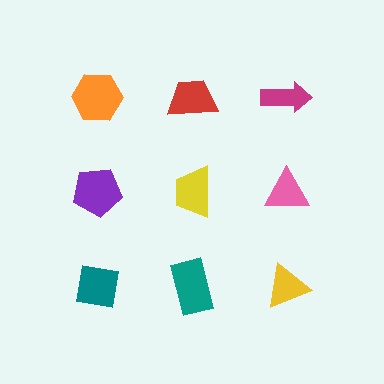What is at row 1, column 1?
An orange hexagon.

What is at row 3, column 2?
A teal rectangle.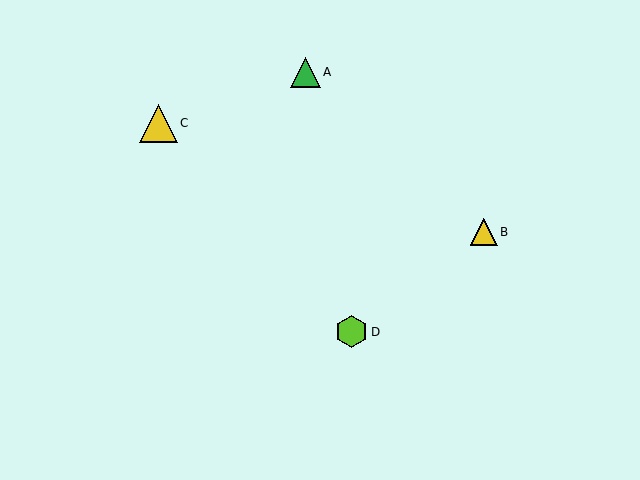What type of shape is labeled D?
Shape D is a lime hexagon.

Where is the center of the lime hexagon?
The center of the lime hexagon is at (352, 332).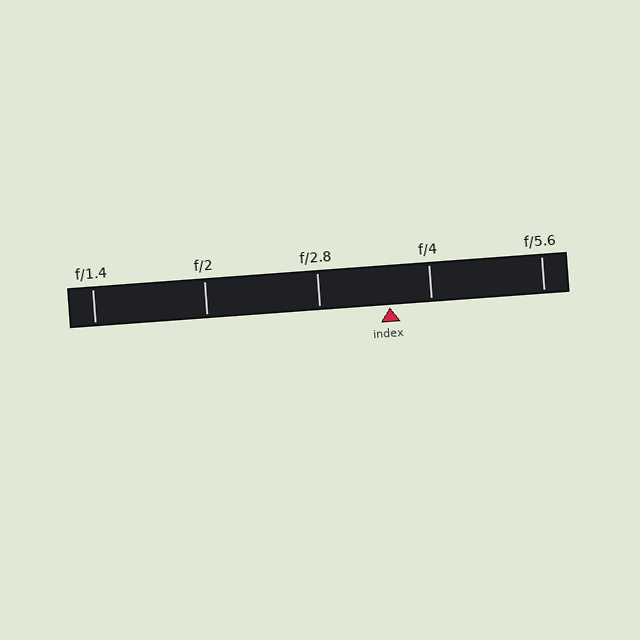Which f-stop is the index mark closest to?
The index mark is closest to f/4.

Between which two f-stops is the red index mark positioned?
The index mark is between f/2.8 and f/4.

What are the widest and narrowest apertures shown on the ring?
The widest aperture shown is f/1.4 and the narrowest is f/5.6.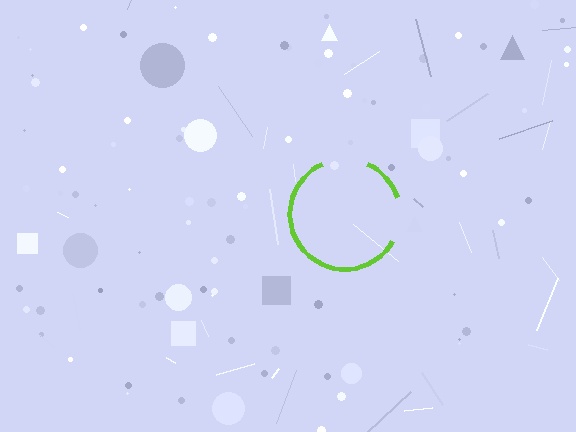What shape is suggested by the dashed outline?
The dashed outline suggests a circle.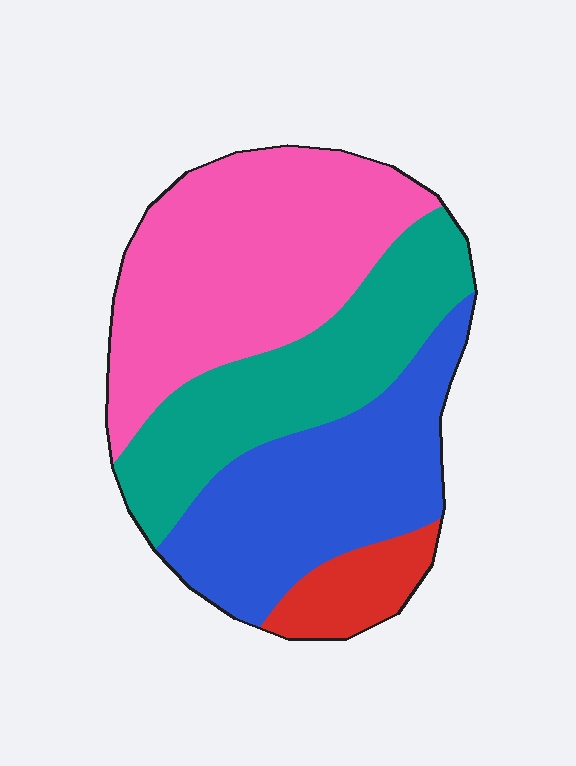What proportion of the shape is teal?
Teal takes up about one quarter (1/4) of the shape.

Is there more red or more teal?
Teal.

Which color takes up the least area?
Red, at roughly 10%.